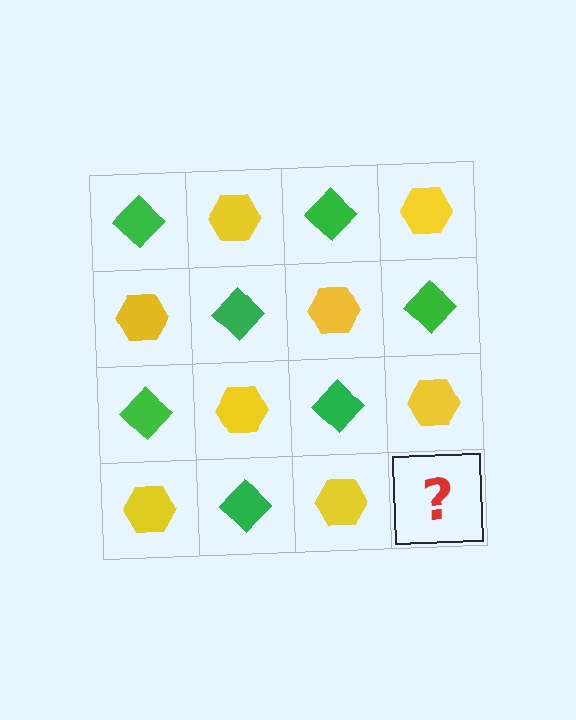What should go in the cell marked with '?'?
The missing cell should contain a green diamond.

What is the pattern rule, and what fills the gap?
The rule is that it alternates green diamond and yellow hexagon in a checkerboard pattern. The gap should be filled with a green diamond.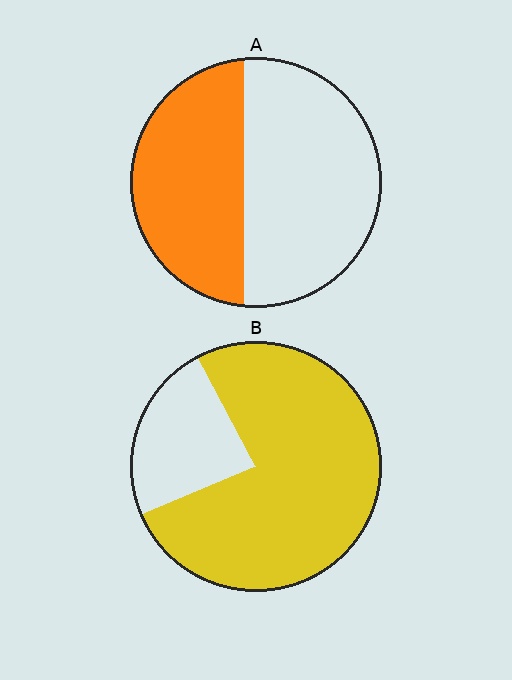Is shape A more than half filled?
No.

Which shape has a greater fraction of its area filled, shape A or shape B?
Shape B.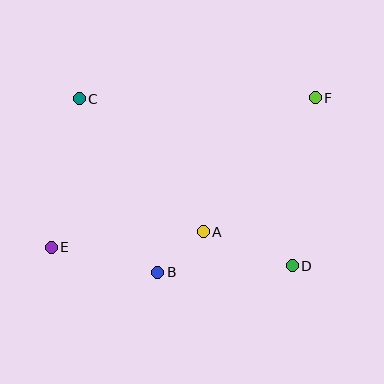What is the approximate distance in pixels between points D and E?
The distance between D and E is approximately 242 pixels.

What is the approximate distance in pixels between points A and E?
The distance between A and E is approximately 153 pixels.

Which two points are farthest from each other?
Points E and F are farthest from each other.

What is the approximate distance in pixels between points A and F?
The distance between A and F is approximately 175 pixels.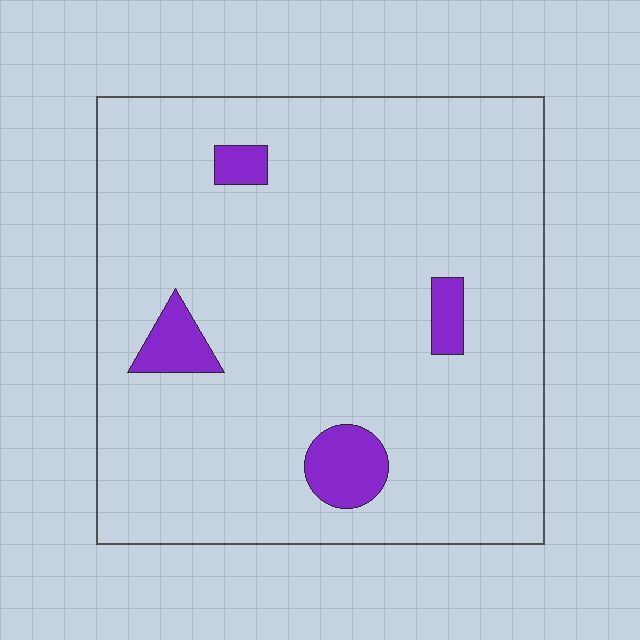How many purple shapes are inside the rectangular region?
4.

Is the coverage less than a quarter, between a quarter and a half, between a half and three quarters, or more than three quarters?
Less than a quarter.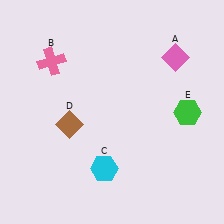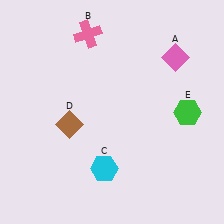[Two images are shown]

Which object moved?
The pink cross (B) moved right.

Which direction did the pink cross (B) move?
The pink cross (B) moved right.